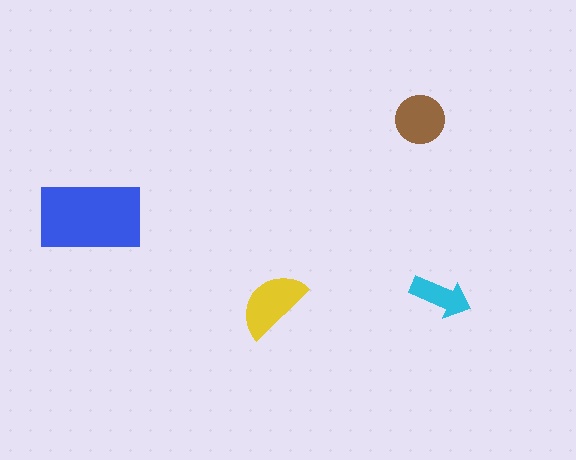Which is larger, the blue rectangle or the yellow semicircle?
The blue rectangle.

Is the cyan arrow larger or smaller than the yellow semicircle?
Smaller.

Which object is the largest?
The blue rectangle.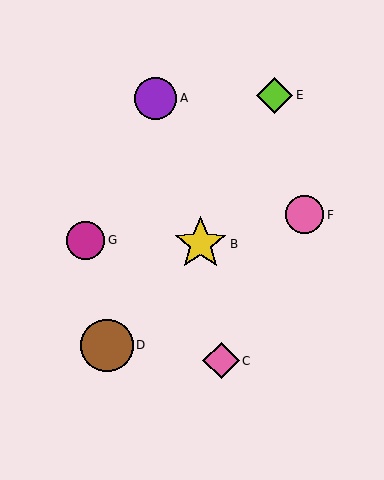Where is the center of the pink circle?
The center of the pink circle is at (305, 215).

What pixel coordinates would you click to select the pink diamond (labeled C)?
Click at (221, 361) to select the pink diamond C.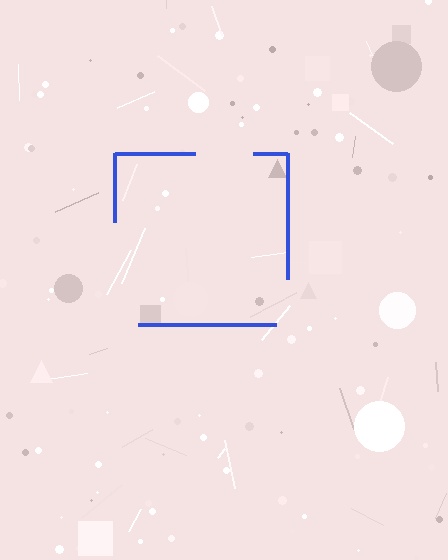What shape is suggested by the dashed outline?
The dashed outline suggests a square.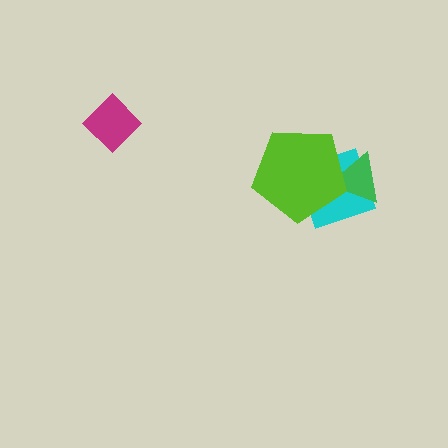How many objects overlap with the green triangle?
2 objects overlap with the green triangle.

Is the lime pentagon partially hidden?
No, no other shape covers it.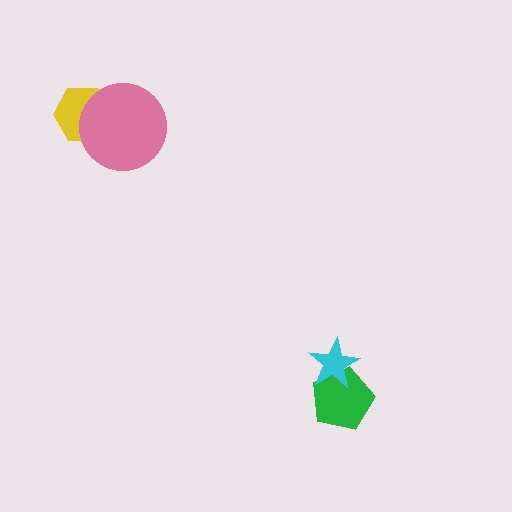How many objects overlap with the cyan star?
1 object overlaps with the cyan star.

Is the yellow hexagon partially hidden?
Yes, it is partially covered by another shape.